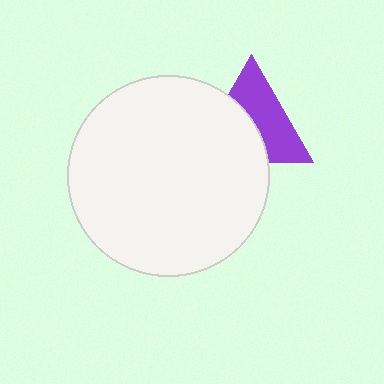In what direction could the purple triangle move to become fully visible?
The purple triangle could move toward the upper-right. That would shift it out from behind the white circle entirely.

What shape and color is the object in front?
The object in front is a white circle.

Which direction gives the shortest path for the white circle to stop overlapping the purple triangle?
Moving toward the lower-left gives the shortest separation.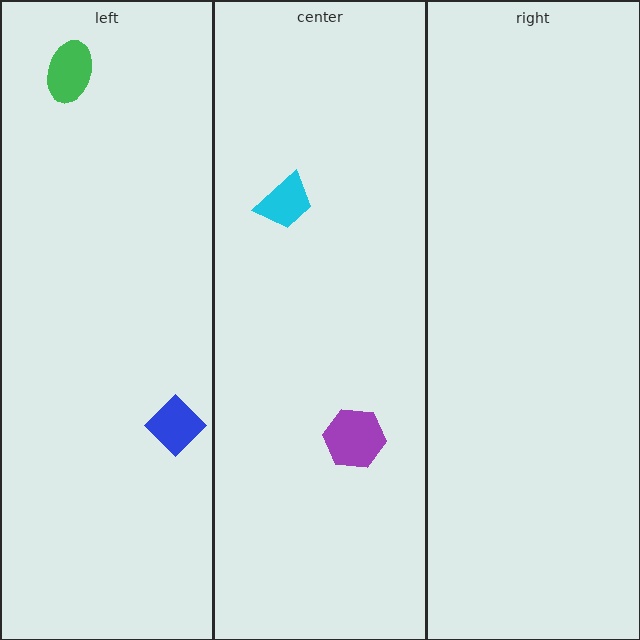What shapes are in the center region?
The purple hexagon, the cyan trapezoid.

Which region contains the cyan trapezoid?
The center region.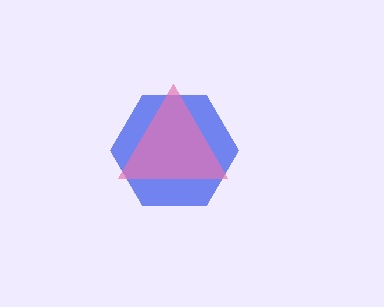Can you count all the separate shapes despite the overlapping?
Yes, there are 2 separate shapes.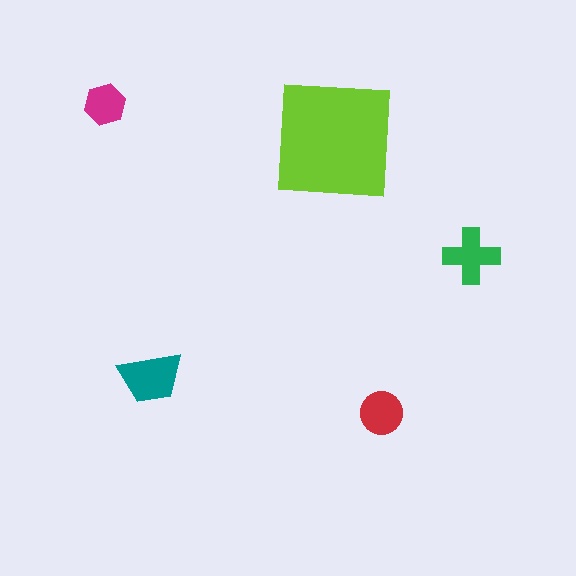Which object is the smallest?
The magenta hexagon.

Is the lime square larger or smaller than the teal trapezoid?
Larger.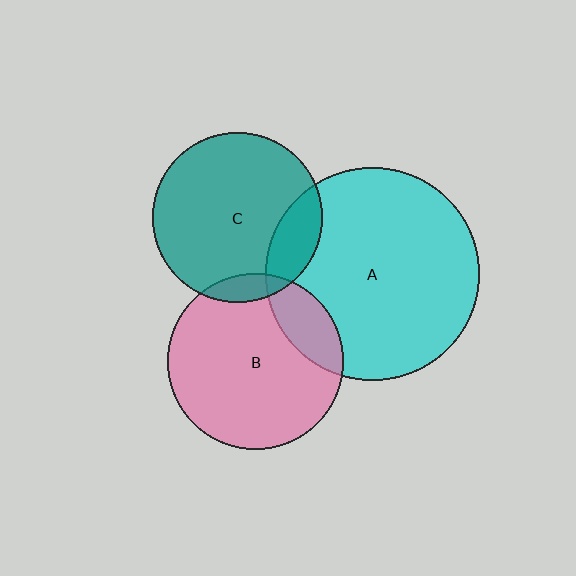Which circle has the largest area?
Circle A (cyan).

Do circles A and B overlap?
Yes.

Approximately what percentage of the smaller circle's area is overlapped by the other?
Approximately 20%.